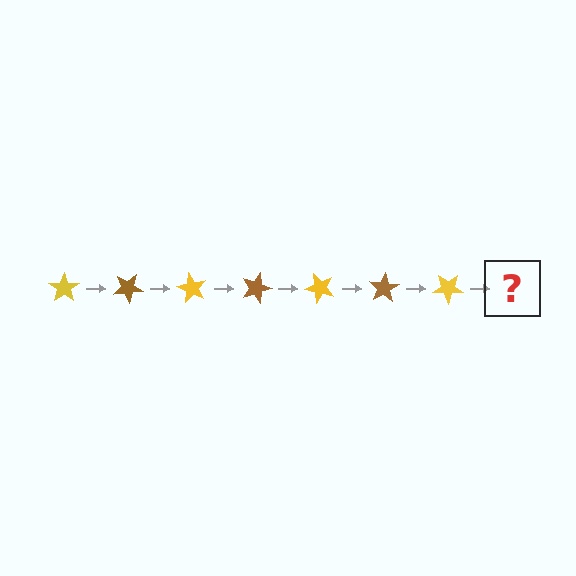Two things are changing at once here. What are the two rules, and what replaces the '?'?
The two rules are that it rotates 30 degrees each step and the color cycles through yellow and brown. The '?' should be a brown star, rotated 210 degrees from the start.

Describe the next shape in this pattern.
It should be a brown star, rotated 210 degrees from the start.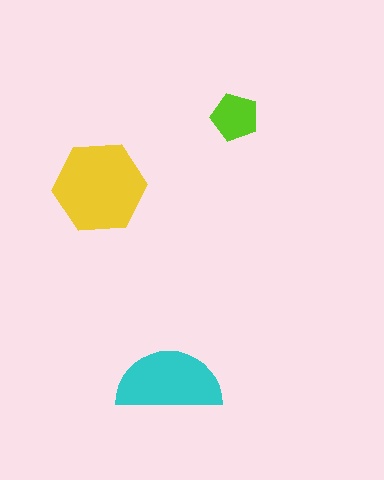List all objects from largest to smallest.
The yellow hexagon, the cyan semicircle, the lime pentagon.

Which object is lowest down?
The cyan semicircle is bottommost.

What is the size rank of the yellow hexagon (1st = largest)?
1st.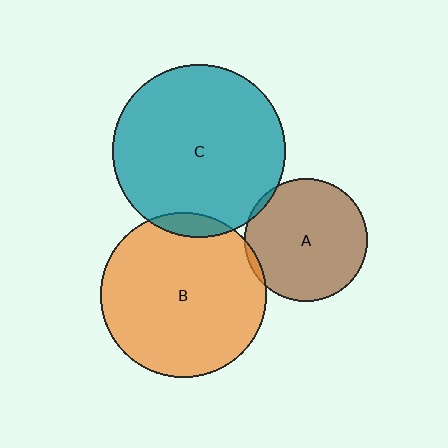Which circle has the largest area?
Circle C (teal).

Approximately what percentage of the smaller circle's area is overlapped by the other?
Approximately 5%.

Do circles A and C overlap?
Yes.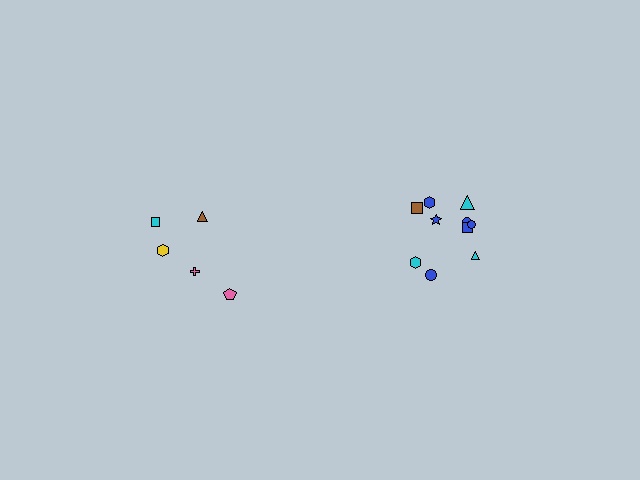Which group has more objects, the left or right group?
The right group.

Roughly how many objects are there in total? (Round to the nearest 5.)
Roughly 15 objects in total.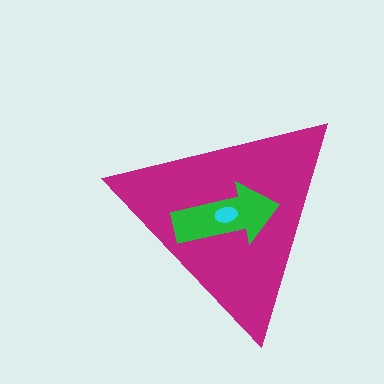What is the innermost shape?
The cyan ellipse.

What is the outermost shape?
The magenta triangle.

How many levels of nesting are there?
3.